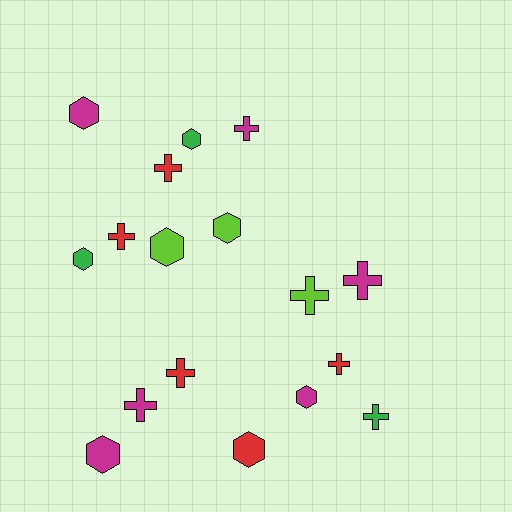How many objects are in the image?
There are 17 objects.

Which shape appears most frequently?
Cross, with 9 objects.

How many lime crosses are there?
There is 1 lime cross.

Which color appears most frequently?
Magenta, with 6 objects.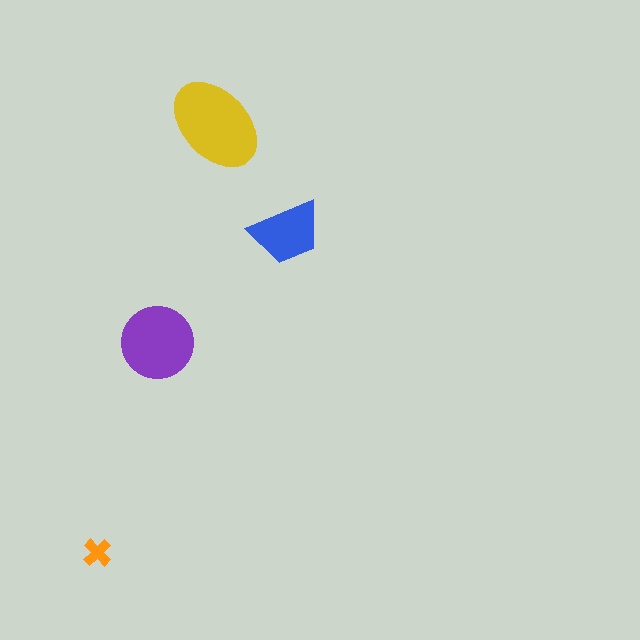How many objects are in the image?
There are 4 objects in the image.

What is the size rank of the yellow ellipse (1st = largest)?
1st.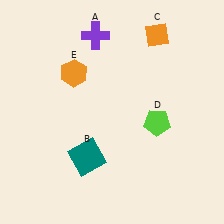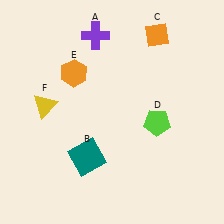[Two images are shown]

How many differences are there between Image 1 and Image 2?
There is 1 difference between the two images.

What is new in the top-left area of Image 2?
A yellow triangle (F) was added in the top-left area of Image 2.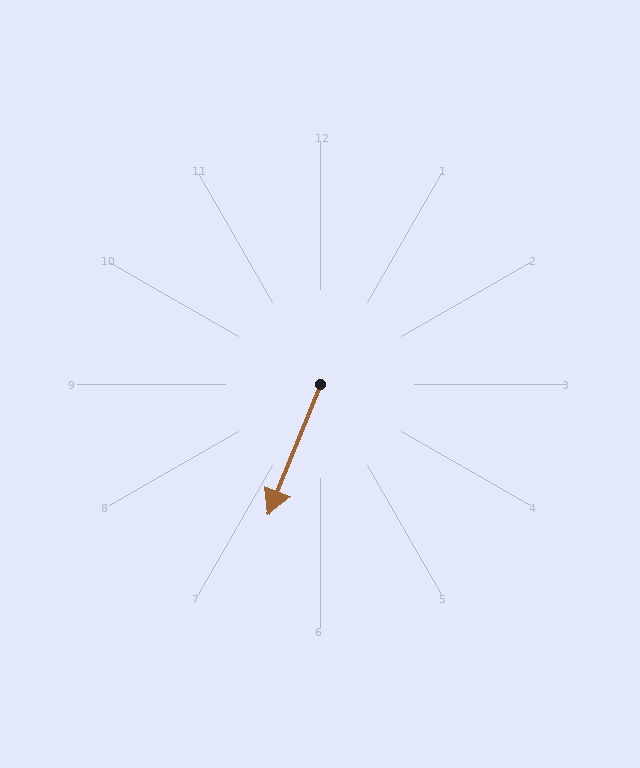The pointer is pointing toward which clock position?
Roughly 7 o'clock.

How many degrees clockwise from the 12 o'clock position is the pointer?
Approximately 202 degrees.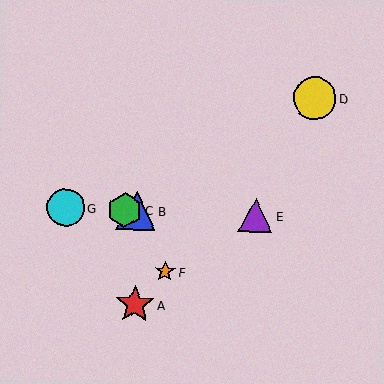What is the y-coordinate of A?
Object A is at y≈305.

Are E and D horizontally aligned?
No, E is at y≈216 and D is at y≈98.